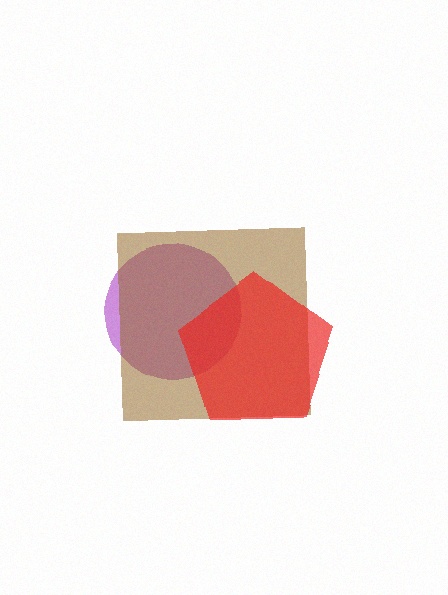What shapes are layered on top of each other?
The layered shapes are: a purple circle, a brown square, a red pentagon.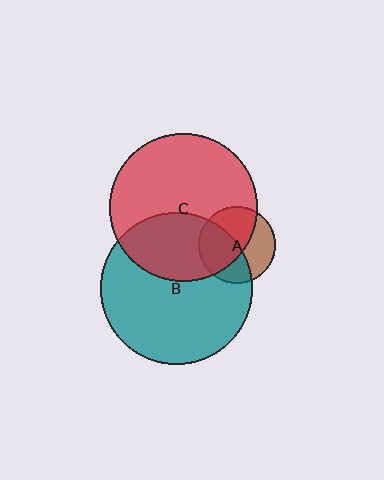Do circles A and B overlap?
Yes.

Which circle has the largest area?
Circle B (teal).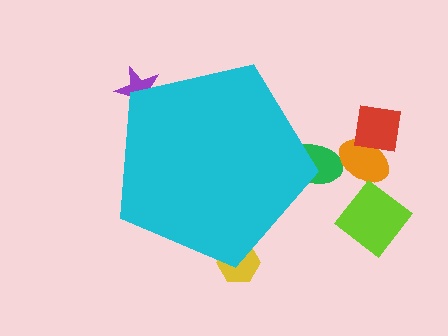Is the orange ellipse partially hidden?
No, the orange ellipse is fully visible.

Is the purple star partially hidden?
Yes, the purple star is partially hidden behind the cyan pentagon.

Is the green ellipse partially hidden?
Yes, the green ellipse is partially hidden behind the cyan pentagon.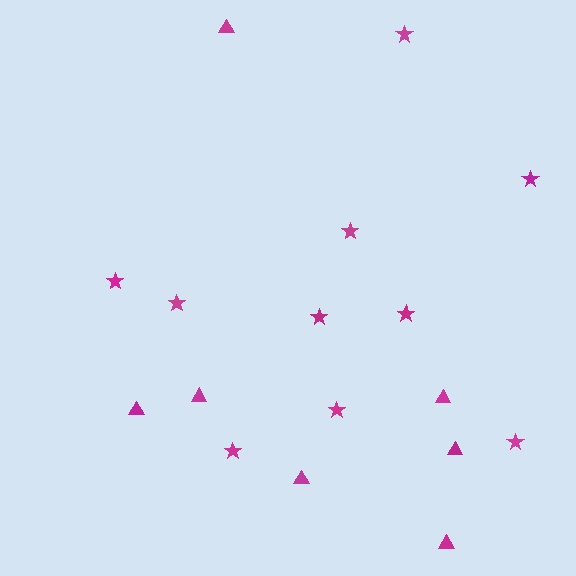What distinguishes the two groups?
There are 2 groups: one group of stars (10) and one group of triangles (7).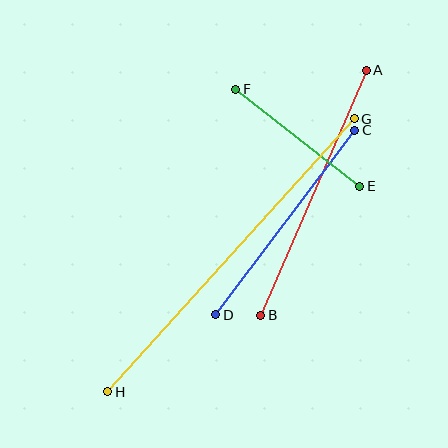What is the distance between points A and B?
The distance is approximately 267 pixels.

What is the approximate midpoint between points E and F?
The midpoint is at approximately (298, 138) pixels.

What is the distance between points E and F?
The distance is approximately 157 pixels.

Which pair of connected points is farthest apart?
Points G and H are farthest apart.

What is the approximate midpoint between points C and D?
The midpoint is at approximately (285, 222) pixels.